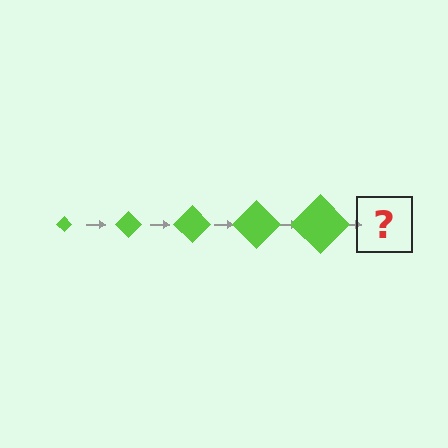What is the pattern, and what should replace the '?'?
The pattern is that the diamond gets progressively larger each step. The '?' should be a lime diamond, larger than the previous one.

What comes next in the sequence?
The next element should be a lime diamond, larger than the previous one.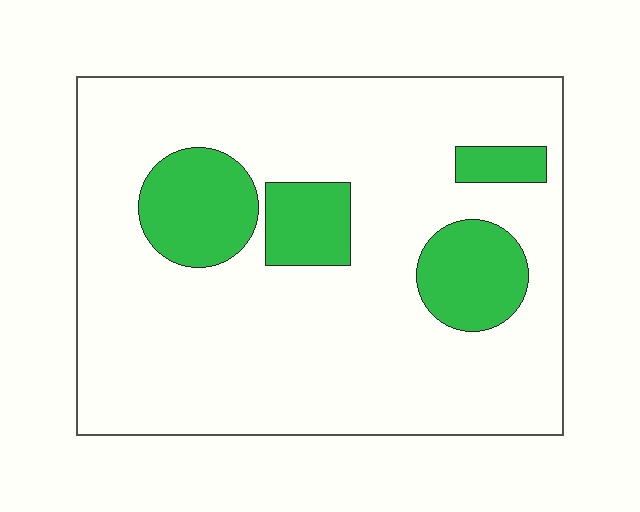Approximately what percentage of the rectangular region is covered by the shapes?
Approximately 20%.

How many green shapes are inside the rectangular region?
4.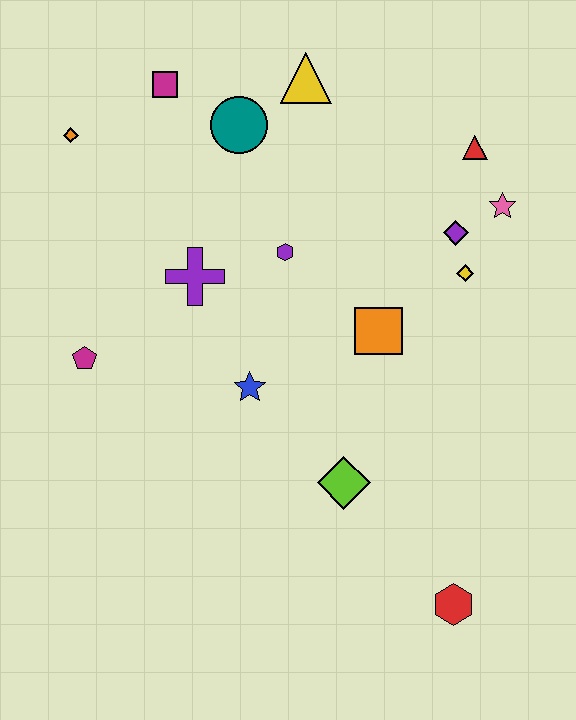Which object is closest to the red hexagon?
The lime diamond is closest to the red hexagon.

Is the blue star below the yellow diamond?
Yes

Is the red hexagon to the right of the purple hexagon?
Yes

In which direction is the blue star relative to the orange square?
The blue star is to the left of the orange square.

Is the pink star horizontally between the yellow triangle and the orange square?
No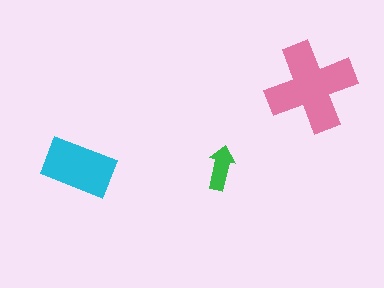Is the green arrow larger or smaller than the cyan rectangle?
Smaller.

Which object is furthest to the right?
The pink cross is rightmost.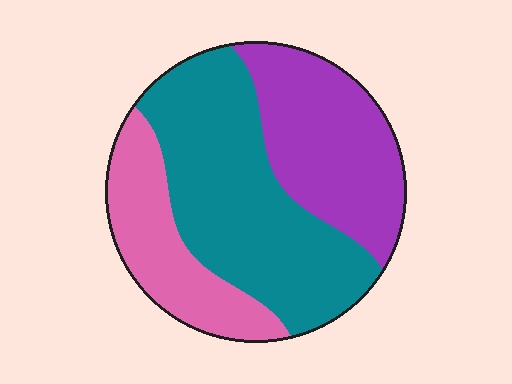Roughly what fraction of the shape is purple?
Purple takes up about one third (1/3) of the shape.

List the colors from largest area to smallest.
From largest to smallest: teal, purple, pink.